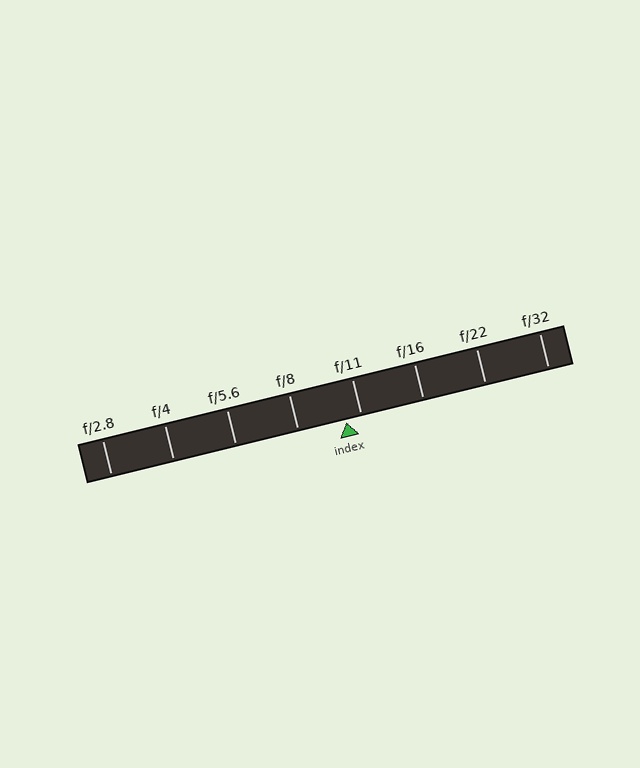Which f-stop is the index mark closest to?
The index mark is closest to f/11.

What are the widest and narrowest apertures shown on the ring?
The widest aperture shown is f/2.8 and the narrowest is f/32.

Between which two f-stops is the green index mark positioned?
The index mark is between f/8 and f/11.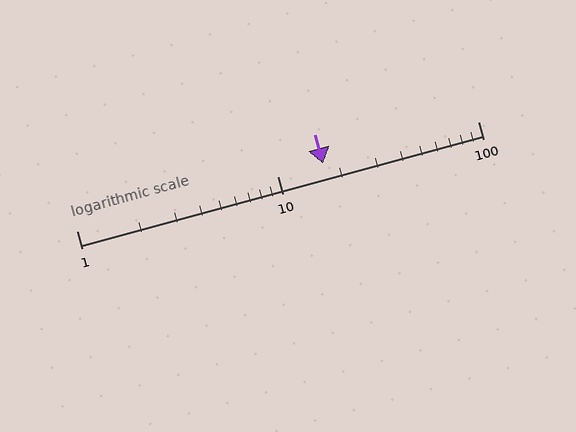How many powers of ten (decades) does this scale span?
The scale spans 2 decades, from 1 to 100.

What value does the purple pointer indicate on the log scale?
The pointer indicates approximately 17.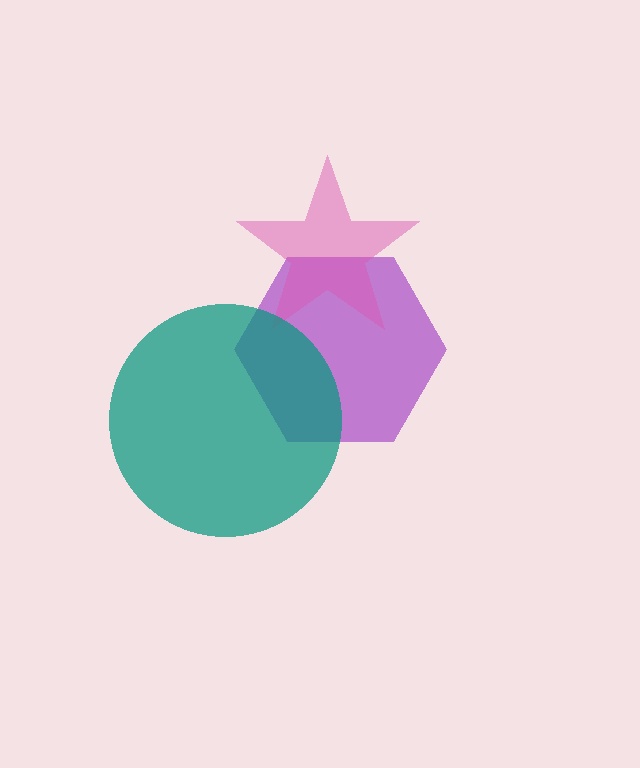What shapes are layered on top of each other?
The layered shapes are: a purple hexagon, a pink star, a teal circle.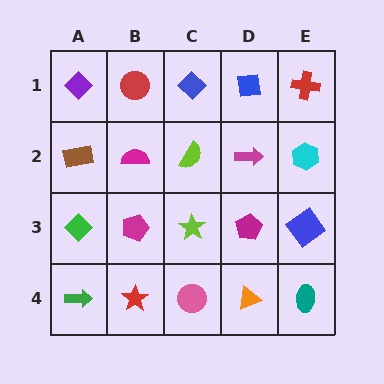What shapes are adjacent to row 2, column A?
A purple diamond (row 1, column A), a green diamond (row 3, column A), a magenta semicircle (row 2, column B).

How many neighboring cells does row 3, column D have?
4.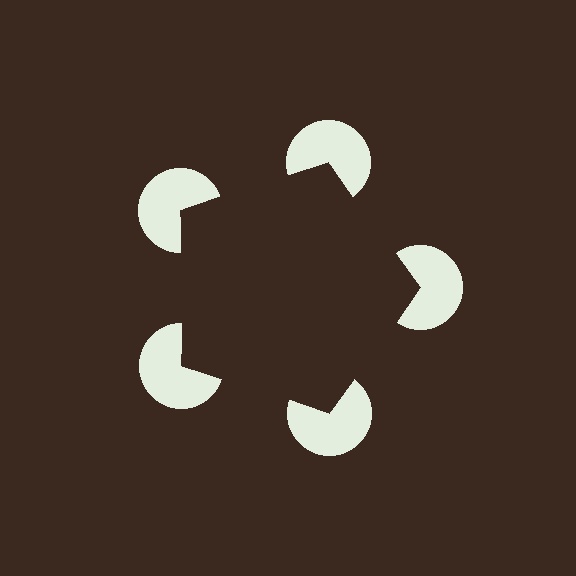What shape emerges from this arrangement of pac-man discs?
An illusory pentagon — its edges are inferred from the aligned wedge cuts in the pac-man discs, not physically drawn.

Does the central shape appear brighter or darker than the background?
It typically appears slightly darker than the background, even though no actual brightness change is drawn.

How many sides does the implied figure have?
5 sides.